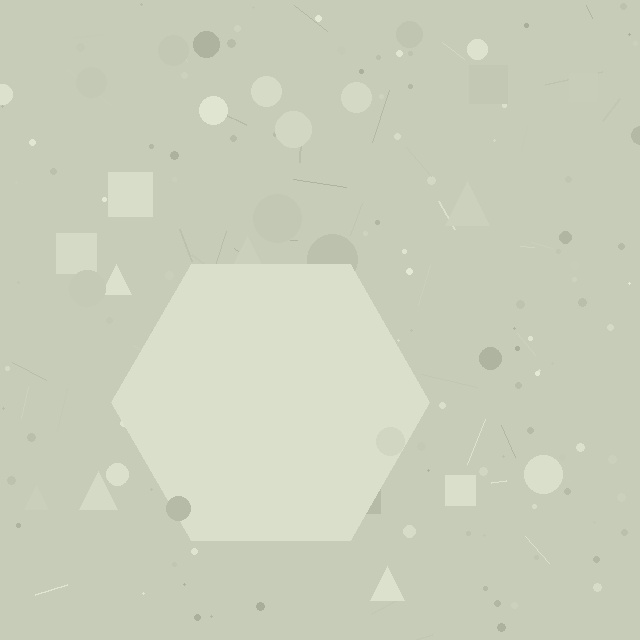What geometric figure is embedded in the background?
A hexagon is embedded in the background.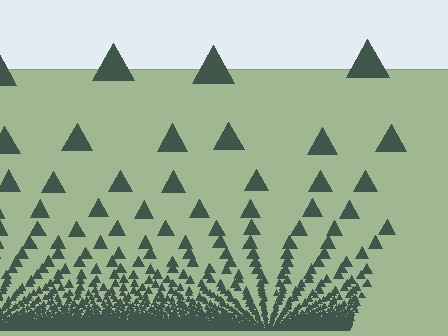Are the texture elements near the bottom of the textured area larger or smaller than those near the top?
Smaller. The gradient is inverted — elements near the bottom are smaller and denser.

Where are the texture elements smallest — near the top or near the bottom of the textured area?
Near the bottom.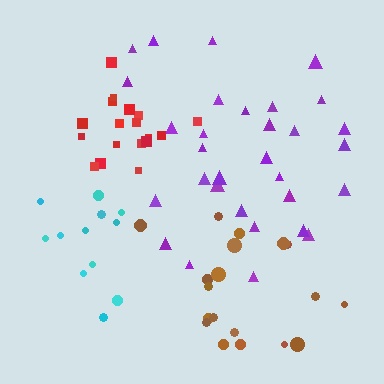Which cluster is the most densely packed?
Red.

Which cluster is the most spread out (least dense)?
Cyan.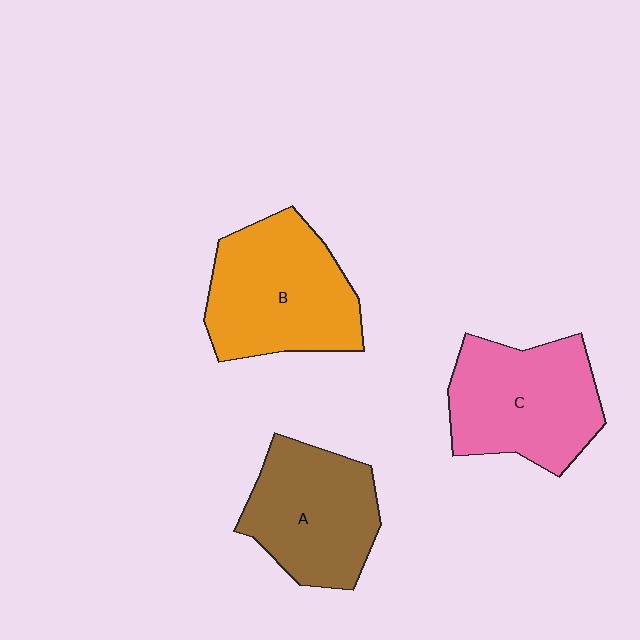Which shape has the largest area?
Shape B (orange).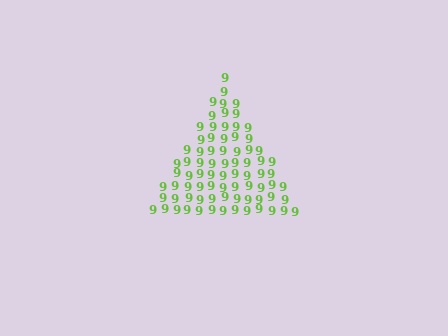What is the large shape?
The large shape is a triangle.